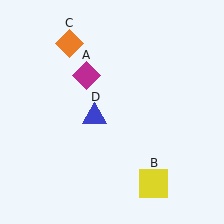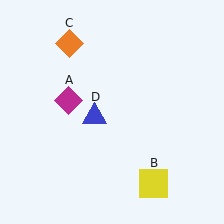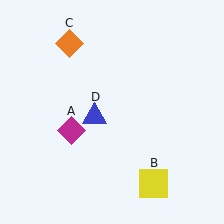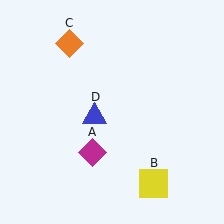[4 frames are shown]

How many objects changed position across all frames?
1 object changed position: magenta diamond (object A).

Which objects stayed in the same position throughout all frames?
Yellow square (object B) and orange diamond (object C) and blue triangle (object D) remained stationary.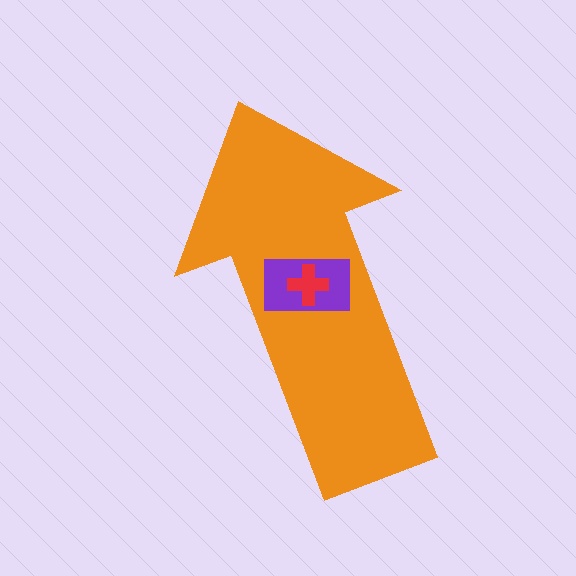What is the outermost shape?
The orange arrow.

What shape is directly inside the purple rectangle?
The red cross.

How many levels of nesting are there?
3.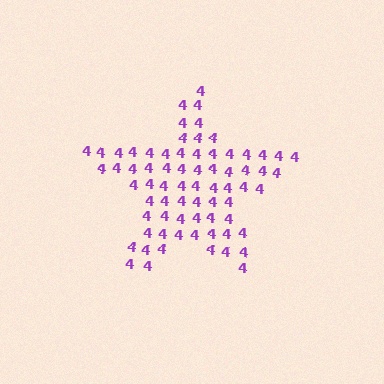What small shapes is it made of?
It is made of small digit 4's.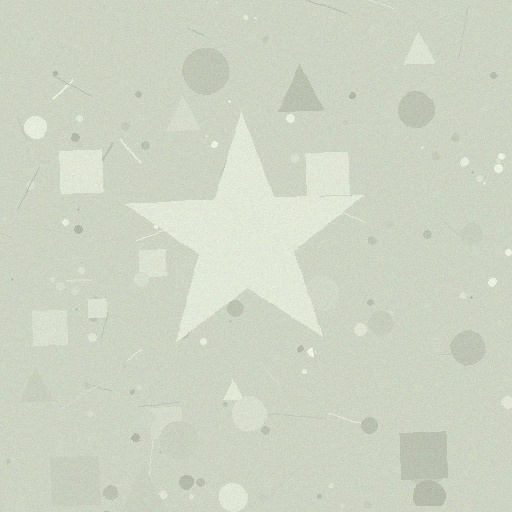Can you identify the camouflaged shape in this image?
The camouflaged shape is a star.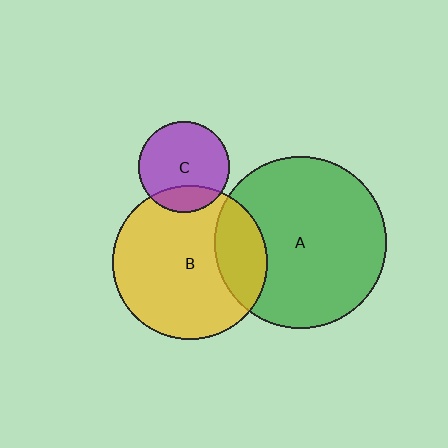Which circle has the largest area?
Circle A (green).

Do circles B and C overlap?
Yes.